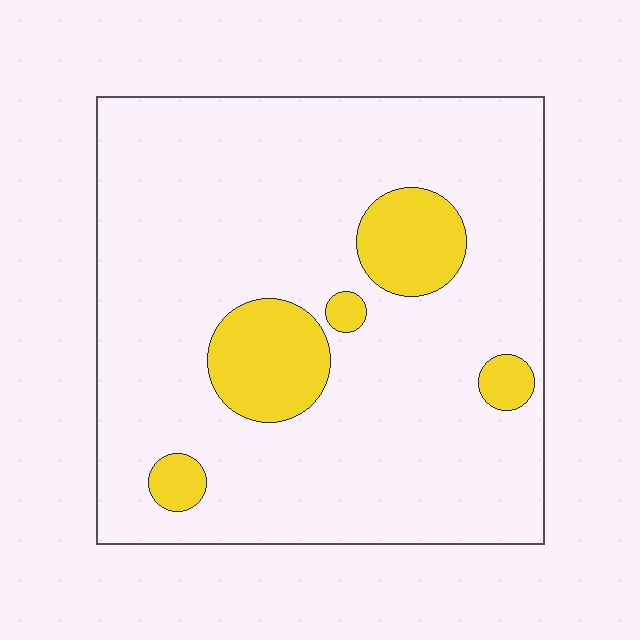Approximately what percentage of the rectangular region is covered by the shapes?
Approximately 15%.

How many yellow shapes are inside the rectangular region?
5.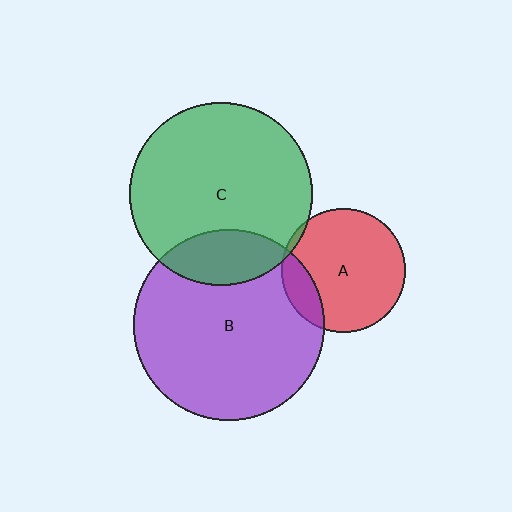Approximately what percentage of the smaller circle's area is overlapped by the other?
Approximately 5%.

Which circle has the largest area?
Circle B (purple).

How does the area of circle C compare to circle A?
Approximately 2.2 times.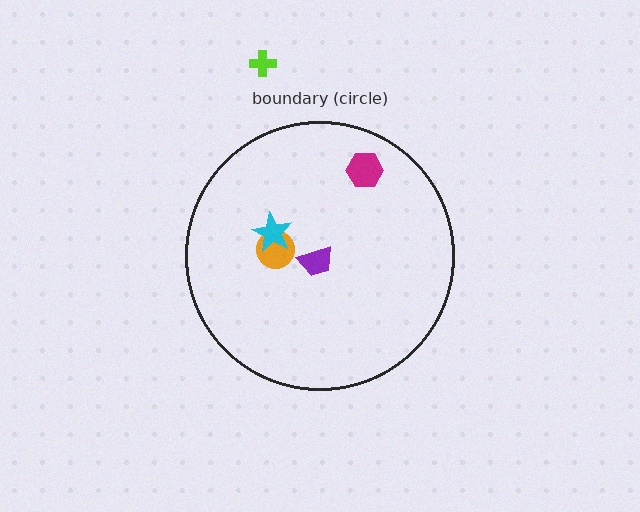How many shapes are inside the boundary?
4 inside, 1 outside.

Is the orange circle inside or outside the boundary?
Inside.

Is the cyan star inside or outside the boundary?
Inside.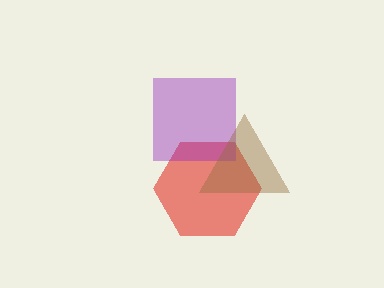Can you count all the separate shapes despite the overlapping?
Yes, there are 3 separate shapes.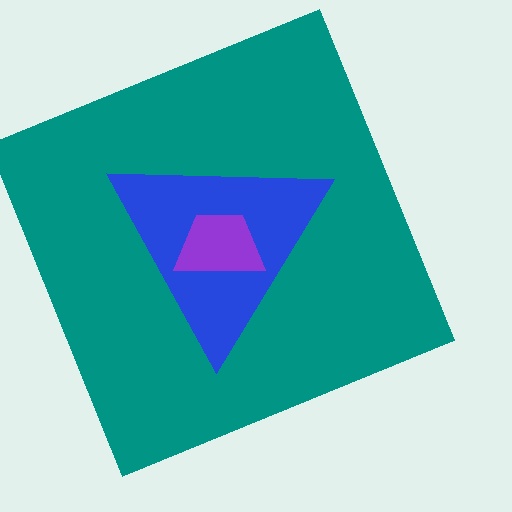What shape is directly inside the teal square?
The blue triangle.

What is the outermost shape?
The teal square.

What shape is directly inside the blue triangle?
The purple trapezoid.